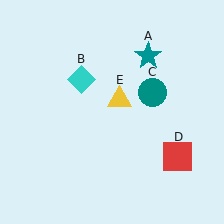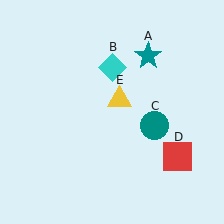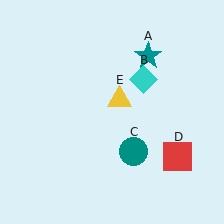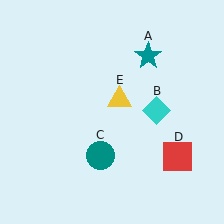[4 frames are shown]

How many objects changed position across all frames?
2 objects changed position: cyan diamond (object B), teal circle (object C).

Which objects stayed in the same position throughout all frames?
Teal star (object A) and red square (object D) and yellow triangle (object E) remained stationary.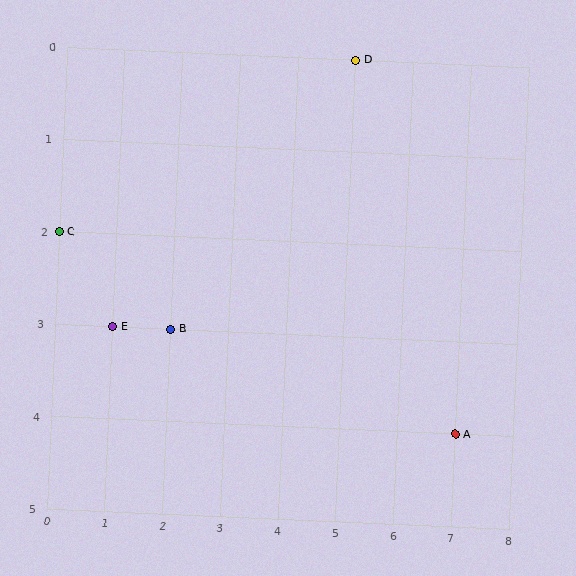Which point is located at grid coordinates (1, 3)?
Point E is at (1, 3).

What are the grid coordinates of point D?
Point D is at grid coordinates (5, 0).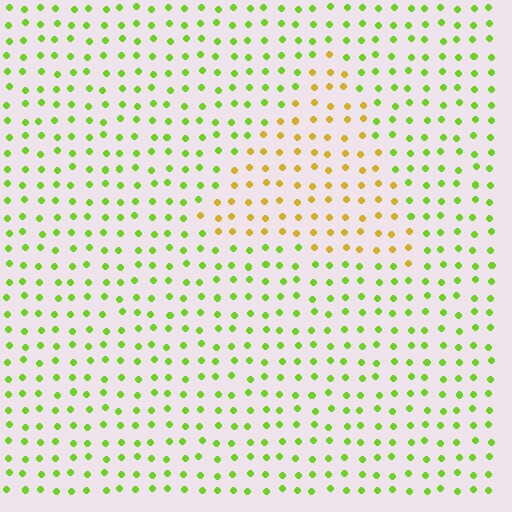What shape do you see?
I see a triangle.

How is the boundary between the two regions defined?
The boundary is defined purely by a slight shift in hue (about 48 degrees). Spacing, size, and orientation are identical on both sides.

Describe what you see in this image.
The image is filled with small lime elements in a uniform arrangement. A triangle-shaped region is visible where the elements are tinted to a slightly different hue, forming a subtle color boundary.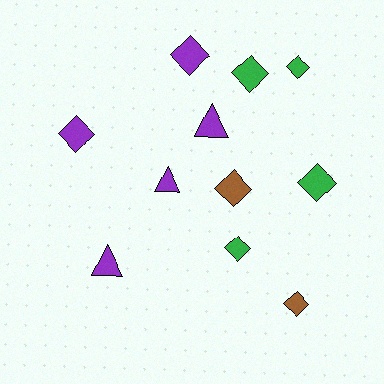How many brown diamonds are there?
There are 2 brown diamonds.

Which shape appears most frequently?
Diamond, with 8 objects.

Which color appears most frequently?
Purple, with 5 objects.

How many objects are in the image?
There are 11 objects.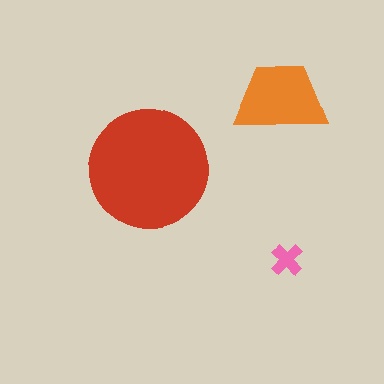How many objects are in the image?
There are 3 objects in the image.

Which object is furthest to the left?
The red circle is leftmost.